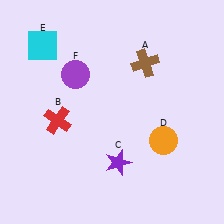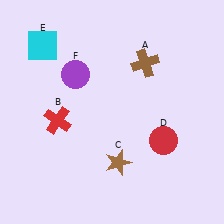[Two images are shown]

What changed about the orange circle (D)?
In Image 1, D is orange. In Image 2, it changed to red.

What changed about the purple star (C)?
In Image 1, C is purple. In Image 2, it changed to brown.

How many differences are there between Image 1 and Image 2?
There are 2 differences between the two images.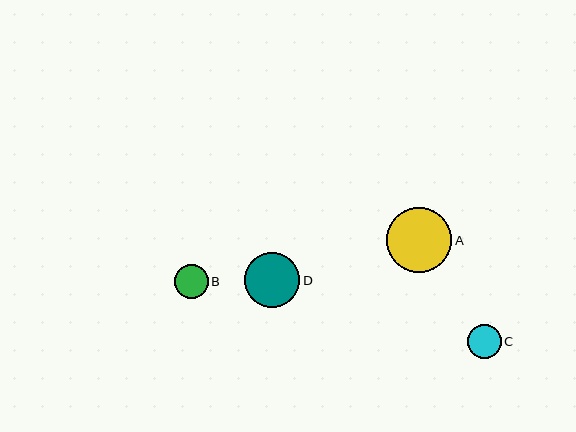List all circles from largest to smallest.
From largest to smallest: A, D, C, B.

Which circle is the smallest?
Circle B is the smallest with a size of approximately 34 pixels.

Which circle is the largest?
Circle A is the largest with a size of approximately 65 pixels.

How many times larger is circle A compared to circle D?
Circle A is approximately 1.2 times the size of circle D.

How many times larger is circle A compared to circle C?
Circle A is approximately 1.9 times the size of circle C.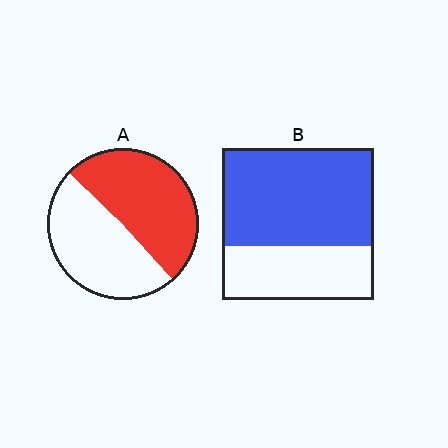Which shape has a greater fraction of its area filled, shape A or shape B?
Shape B.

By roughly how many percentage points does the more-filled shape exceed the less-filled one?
By roughly 15 percentage points (B over A).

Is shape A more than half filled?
Roughly half.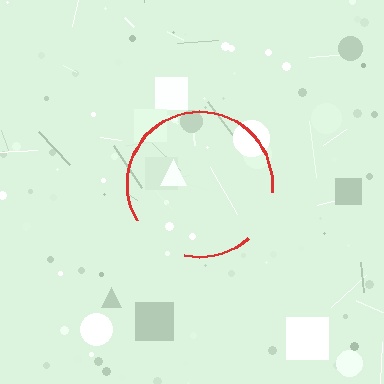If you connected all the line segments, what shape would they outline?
They would outline a circle.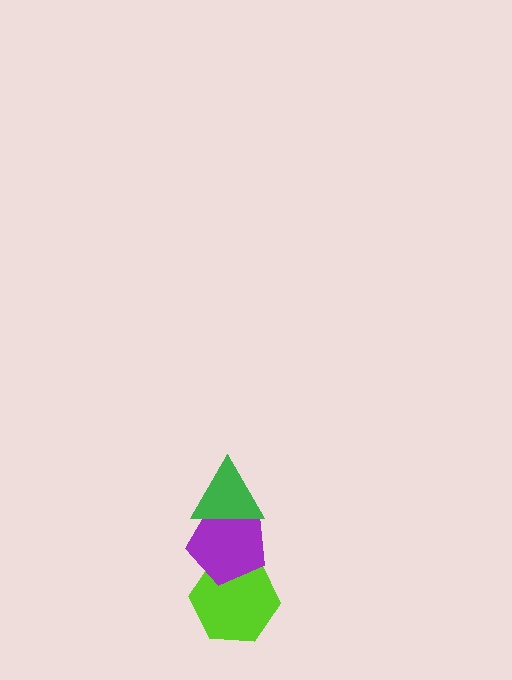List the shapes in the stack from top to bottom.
From top to bottom: the green triangle, the purple pentagon, the lime hexagon.